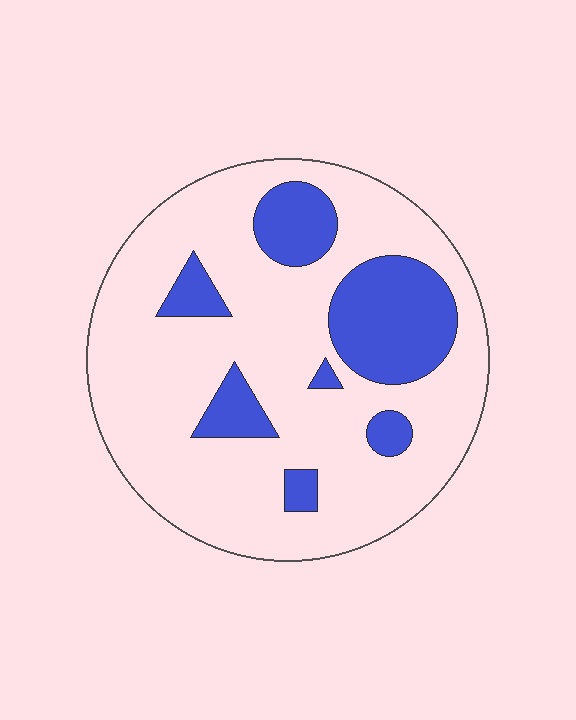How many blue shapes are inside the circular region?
7.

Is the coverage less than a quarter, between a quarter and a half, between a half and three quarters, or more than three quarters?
Less than a quarter.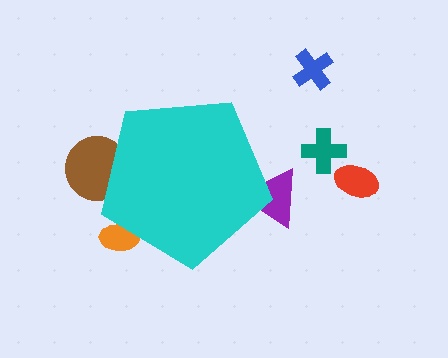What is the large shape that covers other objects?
A cyan pentagon.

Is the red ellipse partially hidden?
No, the red ellipse is fully visible.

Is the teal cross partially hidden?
No, the teal cross is fully visible.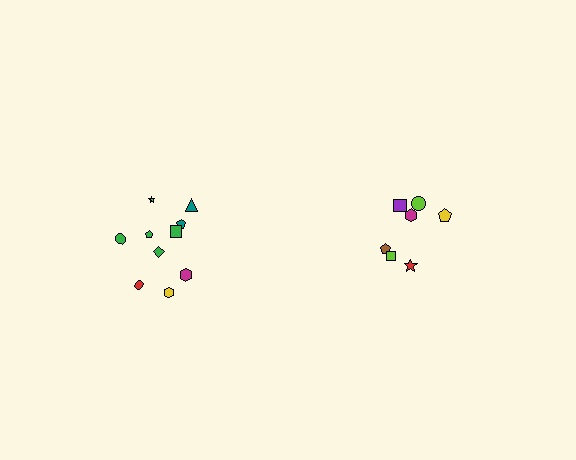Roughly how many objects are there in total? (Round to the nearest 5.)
Roughly 15 objects in total.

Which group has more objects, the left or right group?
The left group.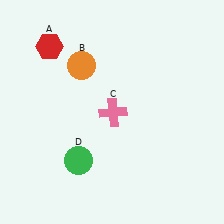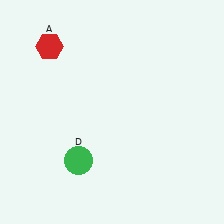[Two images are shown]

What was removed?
The orange circle (B), the pink cross (C) were removed in Image 2.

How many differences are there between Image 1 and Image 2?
There are 2 differences between the two images.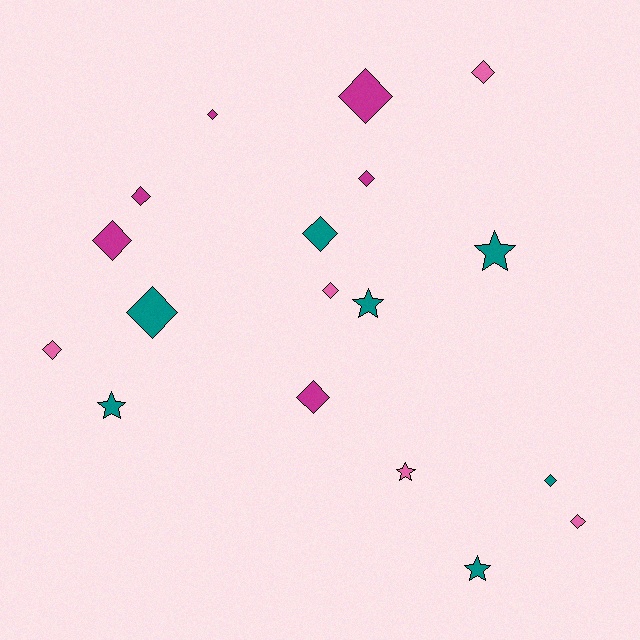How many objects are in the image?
There are 18 objects.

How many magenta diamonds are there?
There are 6 magenta diamonds.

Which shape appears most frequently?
Diamond, with 13 objects.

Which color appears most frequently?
Teal, with 7 objects.